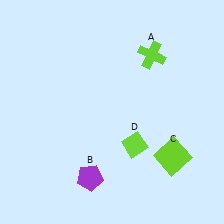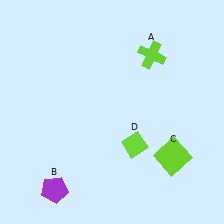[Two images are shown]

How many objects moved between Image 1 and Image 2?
1 object moved between the two images.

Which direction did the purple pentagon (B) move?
The purple pentagon (B) moved left.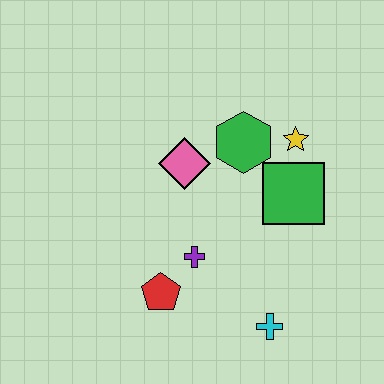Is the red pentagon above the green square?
No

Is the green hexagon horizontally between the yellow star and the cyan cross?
No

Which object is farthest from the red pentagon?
The yellow star is farthest from the red pentagon.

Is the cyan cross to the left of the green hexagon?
No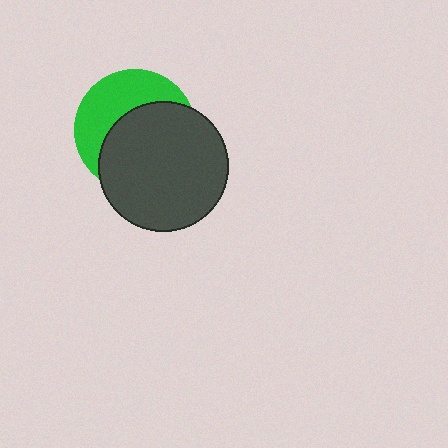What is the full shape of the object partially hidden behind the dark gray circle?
The partially hidden object is a green circle.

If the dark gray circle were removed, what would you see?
You would see the complete green circle.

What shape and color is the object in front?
The object in front is a dark gray circle.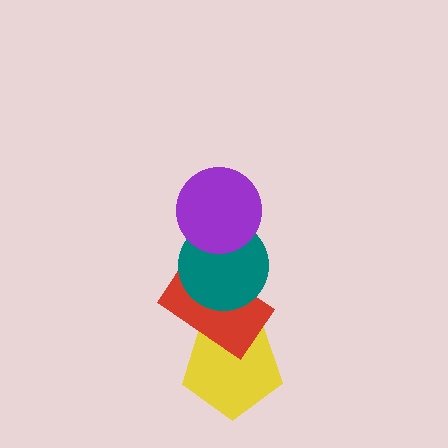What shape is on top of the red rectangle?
The teal circle is on top of the red rectangle.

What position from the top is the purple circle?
The purple circle is 1st from the top.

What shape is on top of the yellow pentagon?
The red rectangle is on top of the yellow pentagon.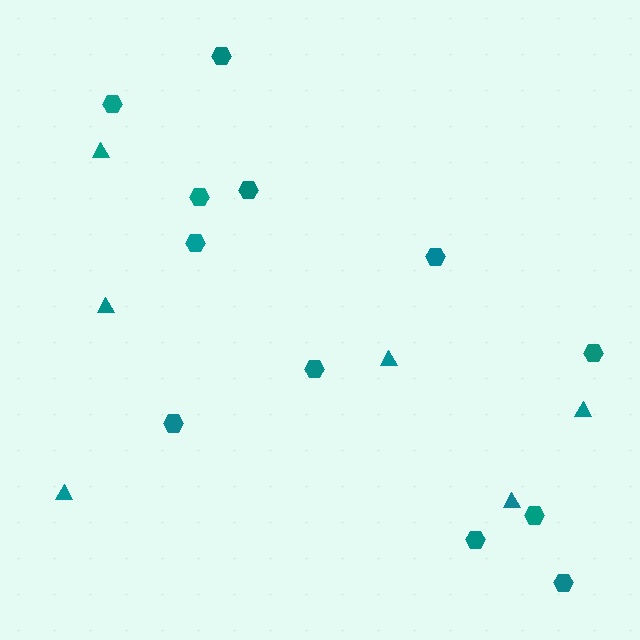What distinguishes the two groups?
There are 2 groups: one group of hexagons (12) and one group of triangles (6).